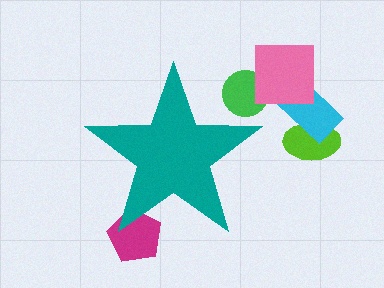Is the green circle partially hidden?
Yes, the green circle is partially hidden behind the teal star.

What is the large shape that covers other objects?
A teal star.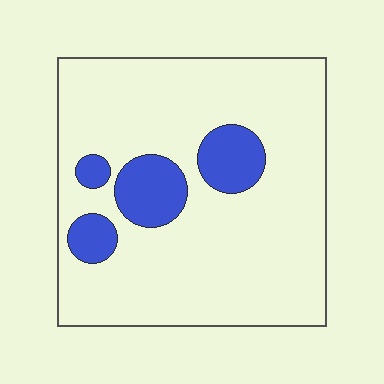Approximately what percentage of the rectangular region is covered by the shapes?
Approximately 15%.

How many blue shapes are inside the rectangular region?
4.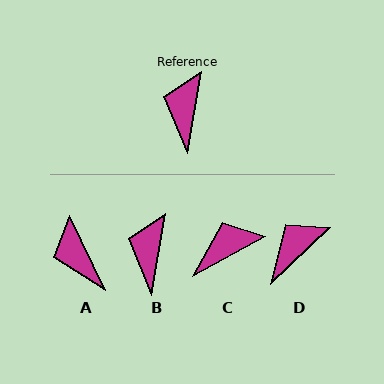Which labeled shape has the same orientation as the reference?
B.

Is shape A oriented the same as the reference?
No, it is off by about 35 degrees.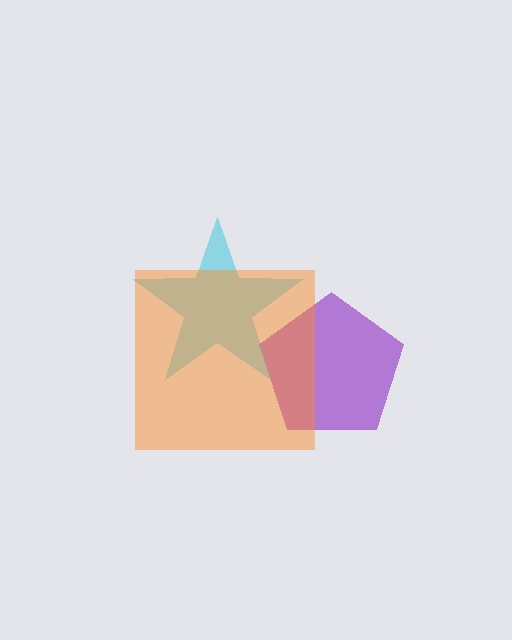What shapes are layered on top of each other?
The layered shapes are: a purple pentagon, a cyan star, an orange square.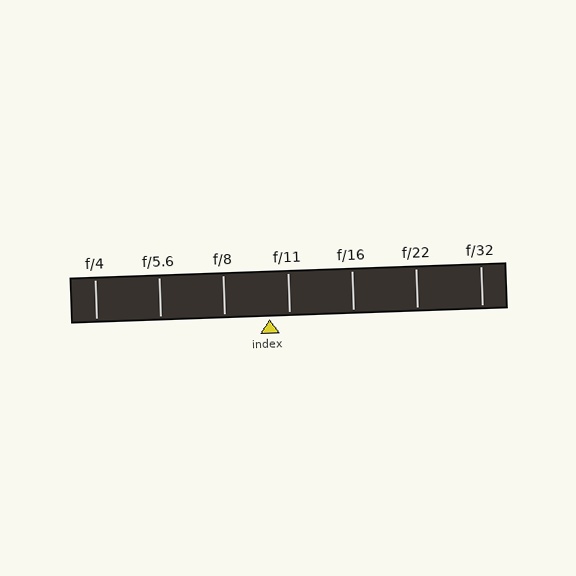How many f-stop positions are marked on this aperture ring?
There are 7 f-stop positions marked.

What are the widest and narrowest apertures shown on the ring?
The widest aperture shown is f/4 and the narrowest is f/32.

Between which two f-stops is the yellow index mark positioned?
The index mark is between f/8 and f/11.